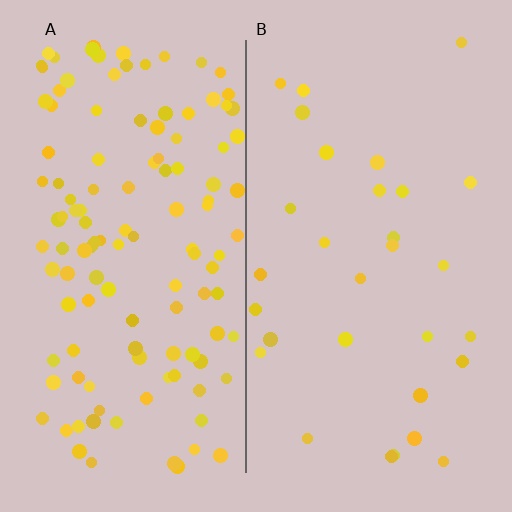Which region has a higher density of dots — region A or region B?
A (the left).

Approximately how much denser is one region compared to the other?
Approximately 4.0× — region A over region B.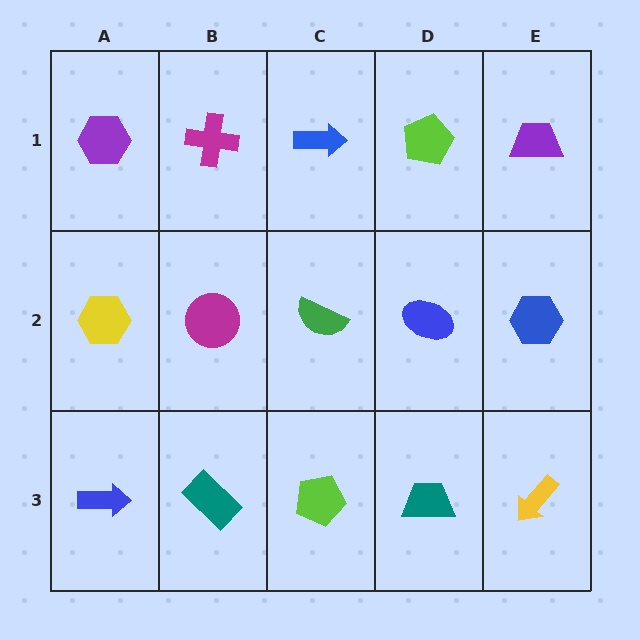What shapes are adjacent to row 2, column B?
A magenta cross (row 1, column B), a teal rectangle (row 3, column B), a yellow hexagon (row 2, column A), a green semicircle (row 2, column C).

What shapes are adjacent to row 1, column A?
A yellow hexagon (row 2, column A), a magenta cross (row 1, column B).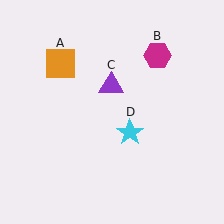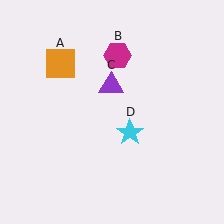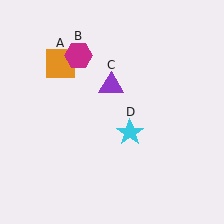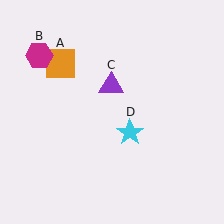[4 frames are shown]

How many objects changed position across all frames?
1 object changed position: magenta hexagon (object B).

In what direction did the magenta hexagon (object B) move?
The magenta hexagon (object B) moved left.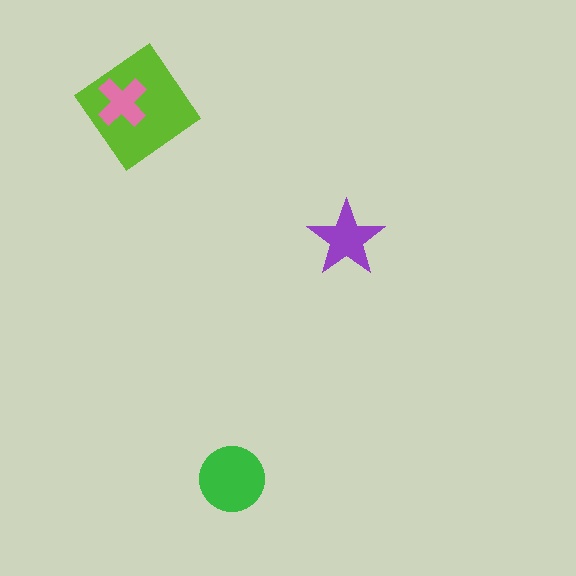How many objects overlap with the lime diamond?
1 object overlaps with the lime diamond.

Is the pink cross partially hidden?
No, no other shape covers it.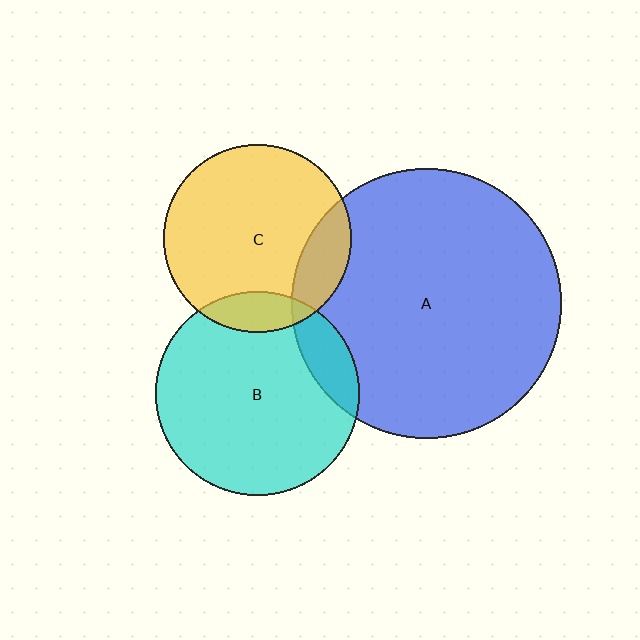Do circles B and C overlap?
Yes.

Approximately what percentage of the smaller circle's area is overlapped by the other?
Approximately 10%.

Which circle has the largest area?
Circle A (blue).